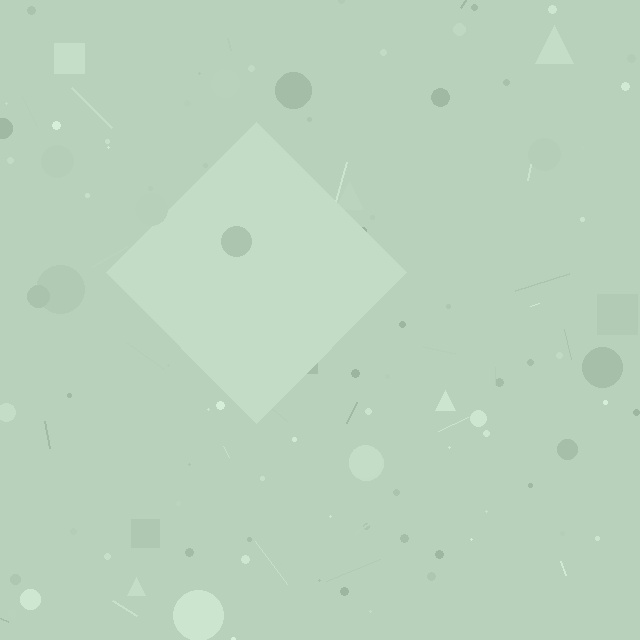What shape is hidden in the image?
A diamond is hidden in the image.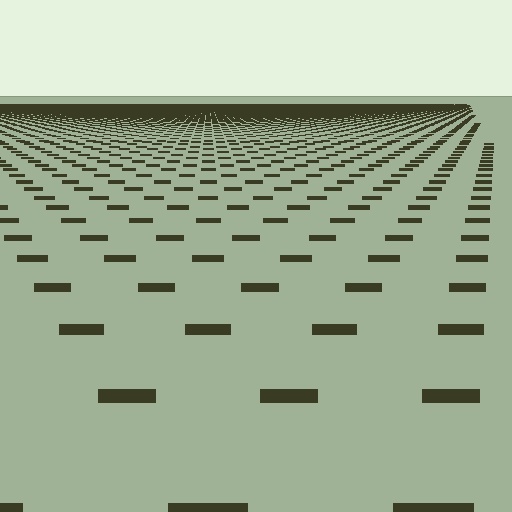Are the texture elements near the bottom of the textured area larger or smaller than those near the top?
Larger. Near the bottom, elements are closer to the viewer and appear at a bigger on-screen size.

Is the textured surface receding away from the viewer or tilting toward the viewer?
The surface is receding away from the viewer. Texture elements get smaller and denser toward the top.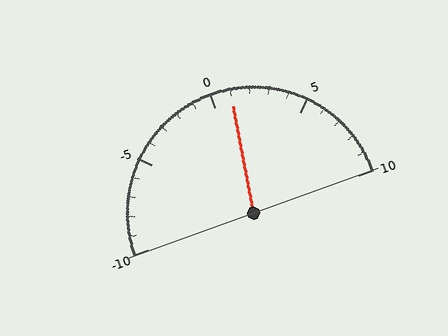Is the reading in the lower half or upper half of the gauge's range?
The reading is in the upper half of the range (-10 to 10).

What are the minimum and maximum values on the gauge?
The gauge ranges from -10 to 10.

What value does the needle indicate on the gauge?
The needle indicates approximately 1.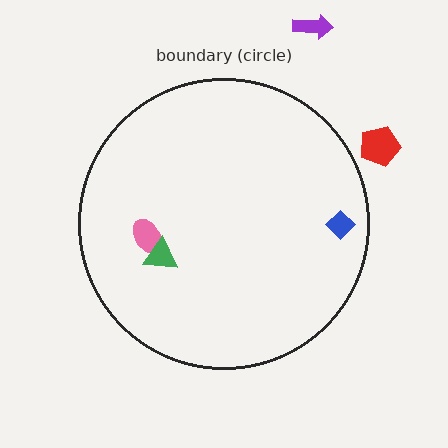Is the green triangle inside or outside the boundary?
Inside.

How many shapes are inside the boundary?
3 inside, 2 outside.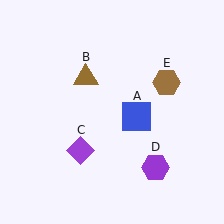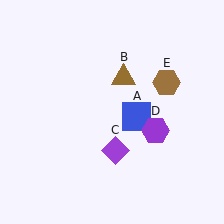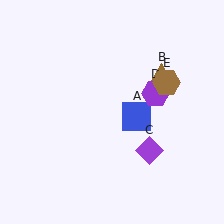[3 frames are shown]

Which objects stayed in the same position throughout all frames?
Blue square (object A) and brown hexagon (object E) remained stationary.